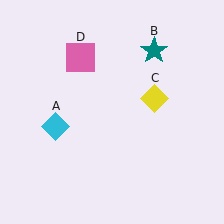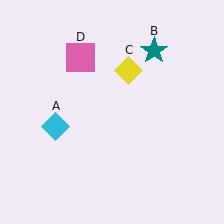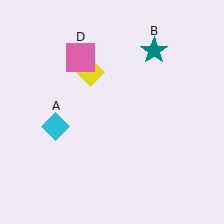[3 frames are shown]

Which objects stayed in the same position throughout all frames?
Cyan diamond (object A) and teal star (object B) and pink square (object D) remained stationary.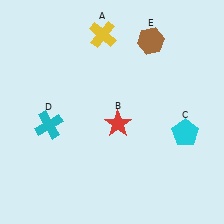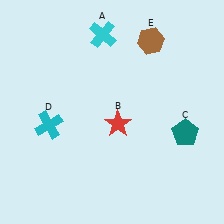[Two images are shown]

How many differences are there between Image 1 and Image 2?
There are 2 differences between the two images.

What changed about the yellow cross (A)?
In Image 1, A is yellow. In Image 2, it changed to cyan.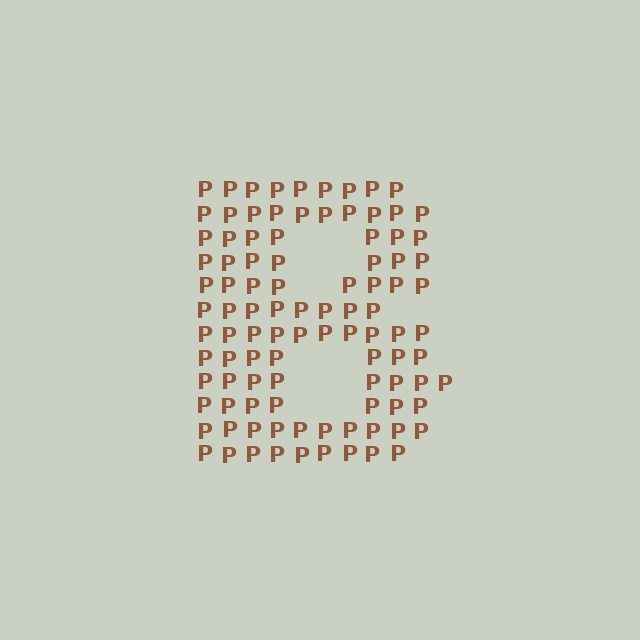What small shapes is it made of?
It is made of small letter P's.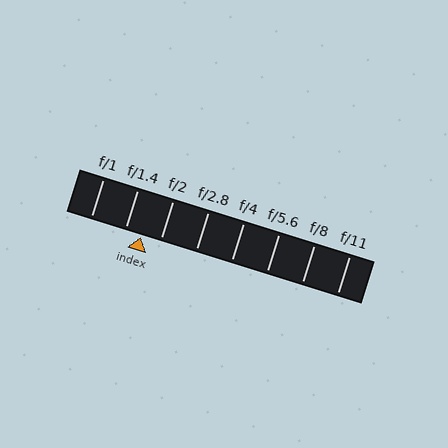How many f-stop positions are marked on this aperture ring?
There are 8 f-stop positions marked.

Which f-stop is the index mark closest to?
The index mark is closest to f/1.4.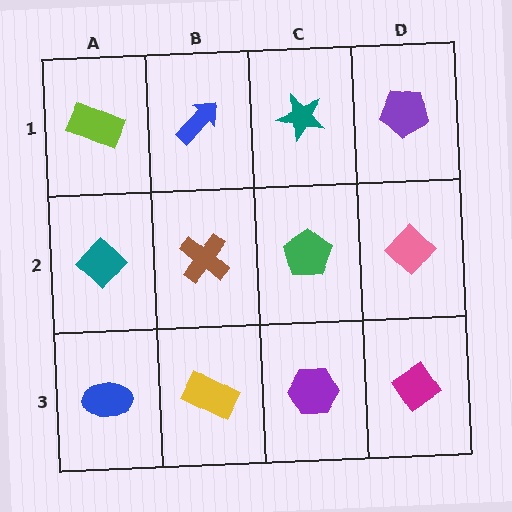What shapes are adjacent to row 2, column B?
A blue arrow (row 1, column B), a yellow rectangle (row 3, column B), a teal diamond (row 2, column A), a green pentagon (row 2, column C).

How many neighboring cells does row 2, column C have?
4.